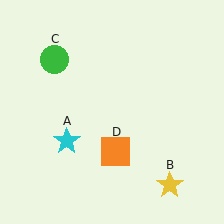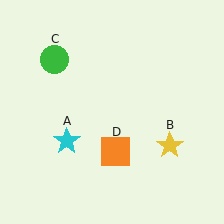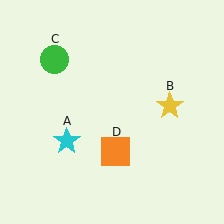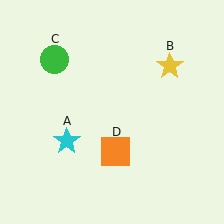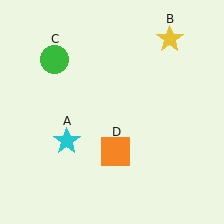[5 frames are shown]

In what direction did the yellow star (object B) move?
The yellow star (object B) moved up.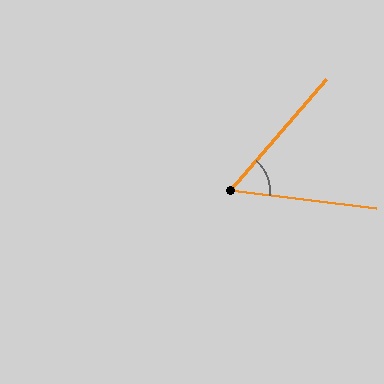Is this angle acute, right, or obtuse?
It is acute.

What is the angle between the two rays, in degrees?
Approximately 56 degrees.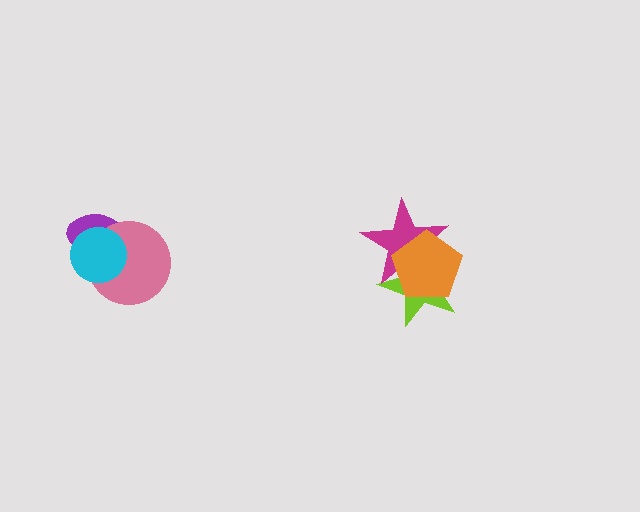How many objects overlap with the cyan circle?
2 objects overlap with the cyan circle.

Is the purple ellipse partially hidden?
Yes, it is partially covered by another shape.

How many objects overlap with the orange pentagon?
2 objects overlap with the orange pentagon.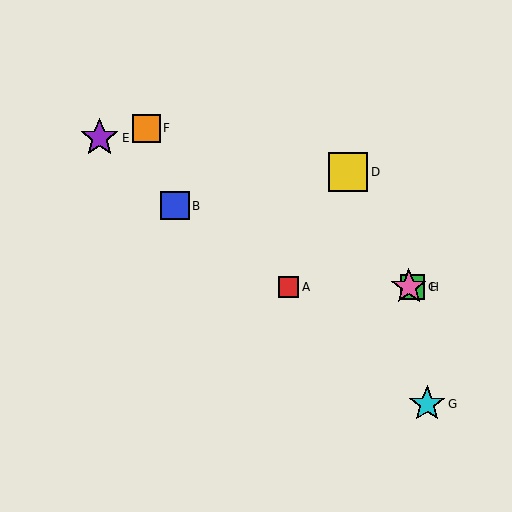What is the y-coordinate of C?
Object C is at y≈287.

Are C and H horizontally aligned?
Yes, both are at y≈287.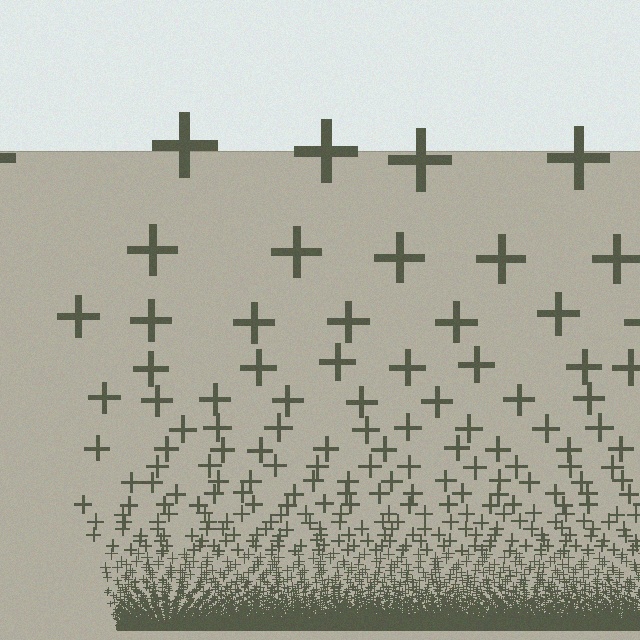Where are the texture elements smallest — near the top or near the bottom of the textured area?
Near the bottom.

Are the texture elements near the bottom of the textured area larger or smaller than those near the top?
Smaller. The gradient is inverted — elements near the bottom are smaller and denser.